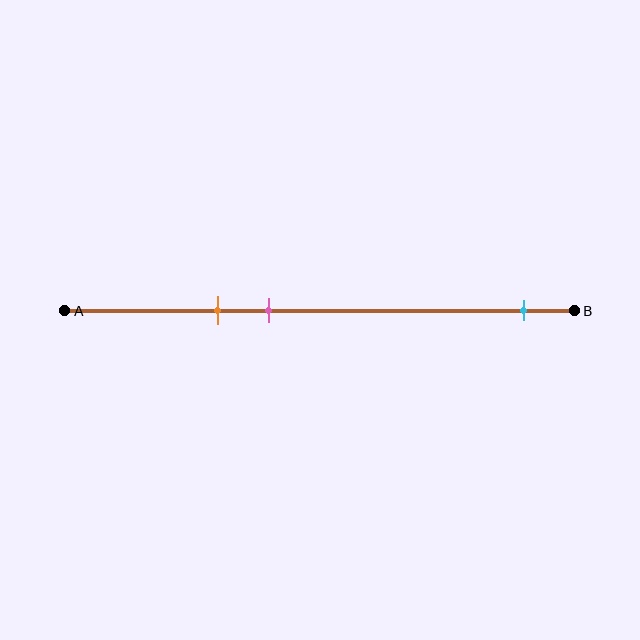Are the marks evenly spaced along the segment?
No, the marks are not evenly spaced.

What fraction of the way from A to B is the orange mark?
The orange mark is approximately 30% (0.3) of the way from A to B.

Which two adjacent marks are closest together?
The orange and pink marks are the closest adjacent pair.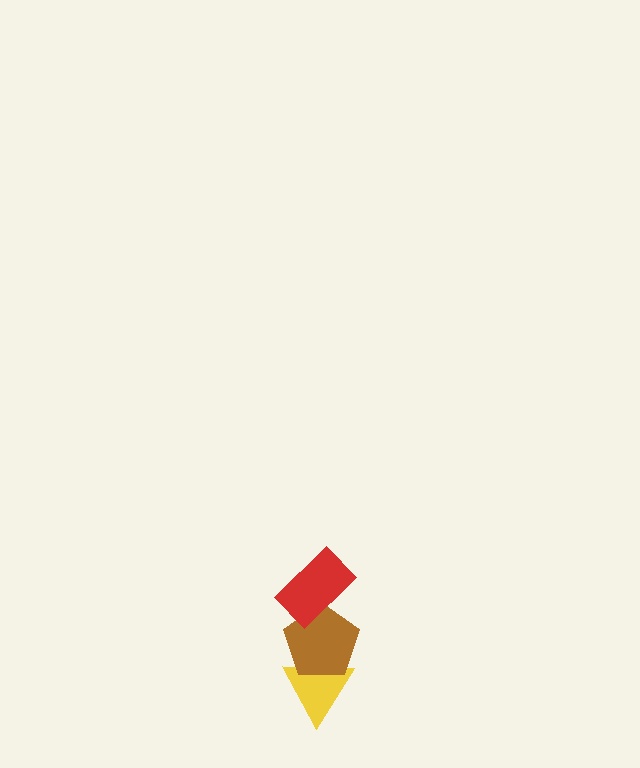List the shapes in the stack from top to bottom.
From top to bottom: the red rectangle, the brown pentagon, the yellow triangle.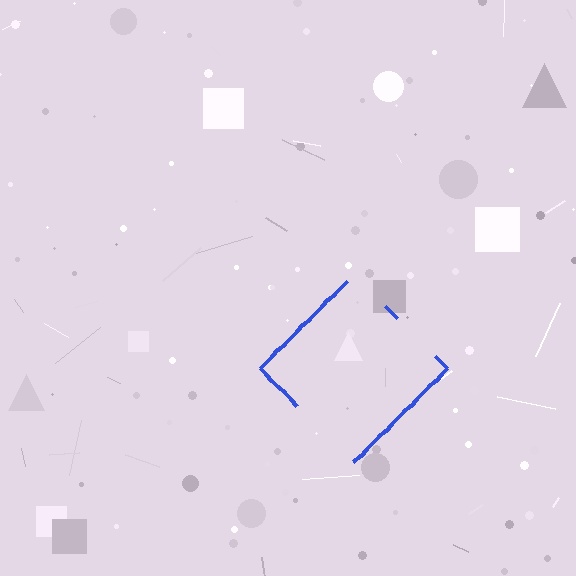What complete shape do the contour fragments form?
The contour fragments form a diamond.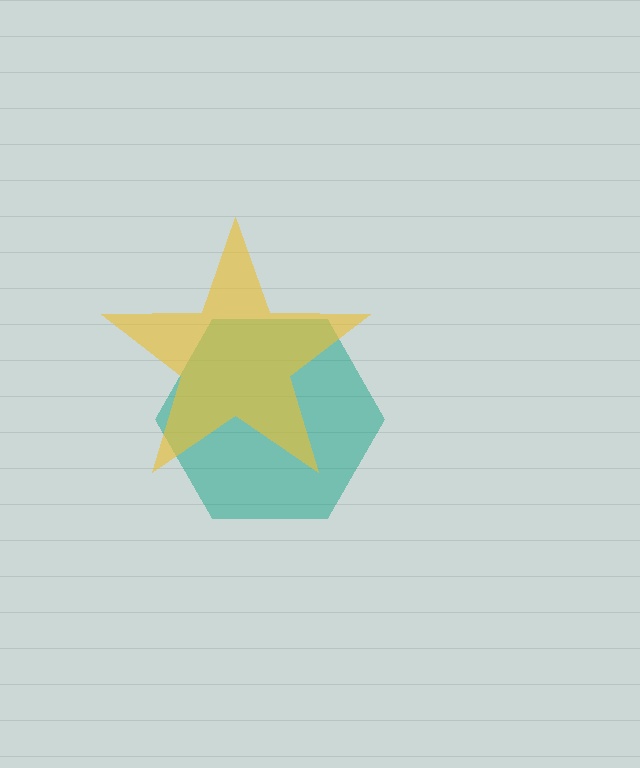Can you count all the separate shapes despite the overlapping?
Yes, there are 2 separate shapes.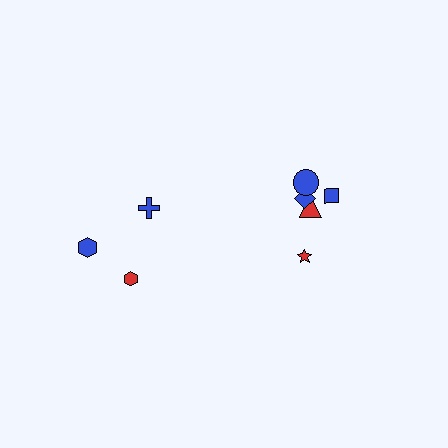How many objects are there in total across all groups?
There are 8 objects.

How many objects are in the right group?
There are 5 objects.